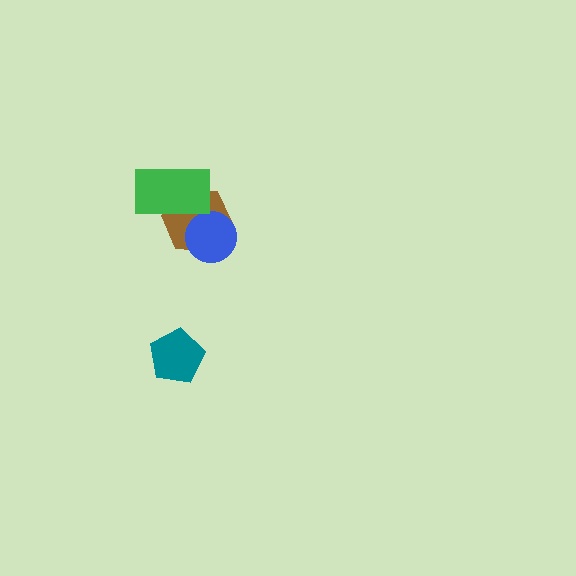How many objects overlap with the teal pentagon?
0 objects overlap with the teal pentagon.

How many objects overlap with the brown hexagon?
2 objects overlap with the brown hexagon.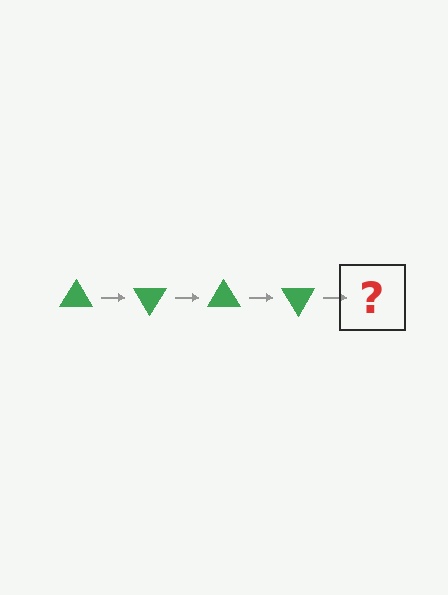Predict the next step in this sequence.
The next step is a green triangle rotated 240 degrees.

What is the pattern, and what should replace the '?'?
The pattern is that the triangle rotates 60 degrees each step. The '?' should be a green triangle rotated 240 degrees.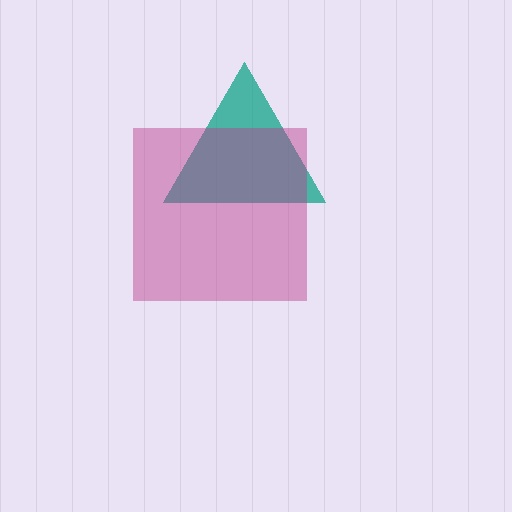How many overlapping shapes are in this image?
There are 2 overlapping shapes in the image.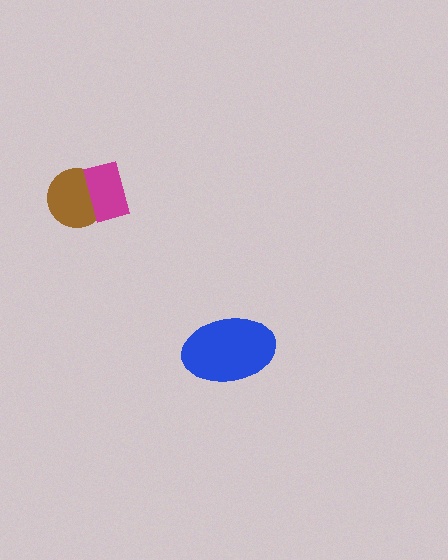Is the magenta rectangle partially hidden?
No, no other shape covers it.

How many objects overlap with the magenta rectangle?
1 object overlaps with the magenta rectangle.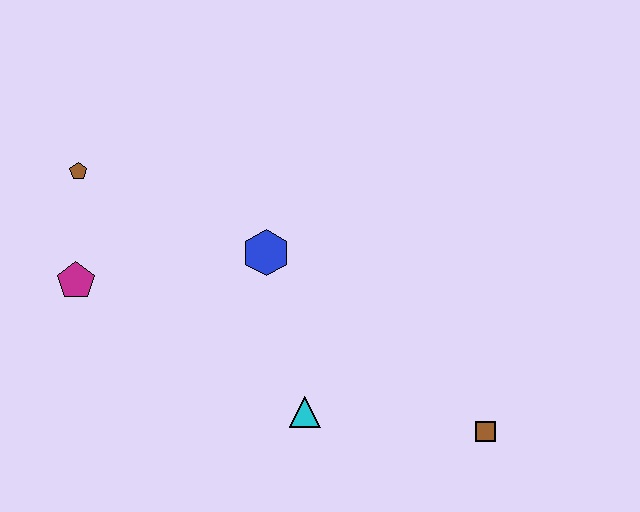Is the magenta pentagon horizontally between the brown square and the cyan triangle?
No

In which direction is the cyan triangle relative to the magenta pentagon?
The cyan triangle is to the right of the magenta pentagon.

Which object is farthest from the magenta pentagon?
The brown square is farthest from the magenta pentagon.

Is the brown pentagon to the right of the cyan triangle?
No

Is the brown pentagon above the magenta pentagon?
Yes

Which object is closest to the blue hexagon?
The cyan triangle is closest to the blue hexagon.